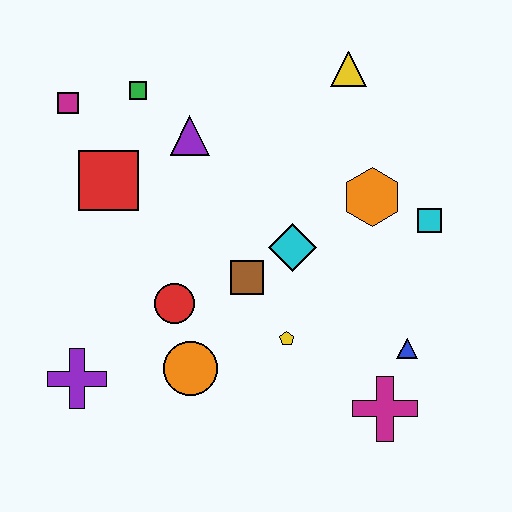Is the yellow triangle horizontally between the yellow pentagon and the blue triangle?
Yes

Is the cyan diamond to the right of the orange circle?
Yes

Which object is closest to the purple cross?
The orange circle is closest to the purple cross.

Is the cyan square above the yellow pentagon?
Yes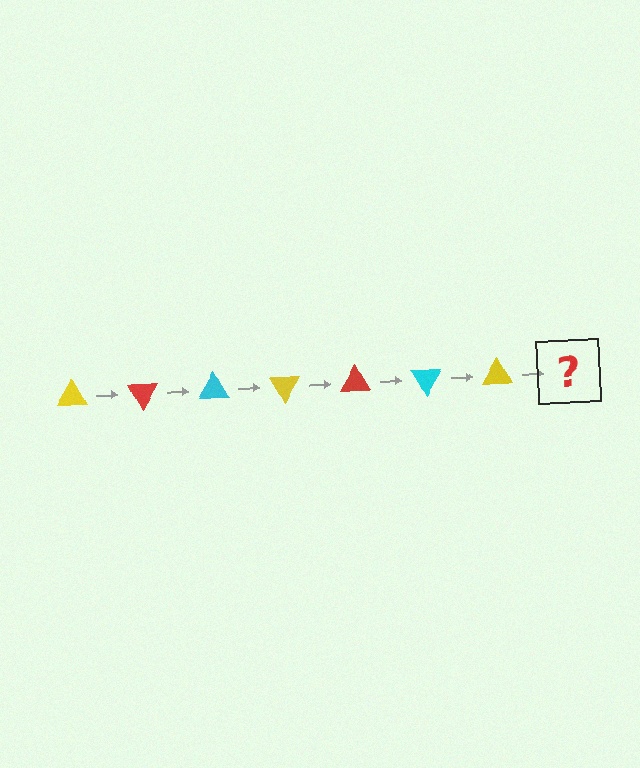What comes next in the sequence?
The next element should be a red triangle, rotated 420 degrees from the start.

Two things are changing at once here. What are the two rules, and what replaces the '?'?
The two rules are that it rotates 60 degrees each step and the color cycles through yellow, red, and cyan. The '?' should be a red triangle, rotated 420 degrees from the start.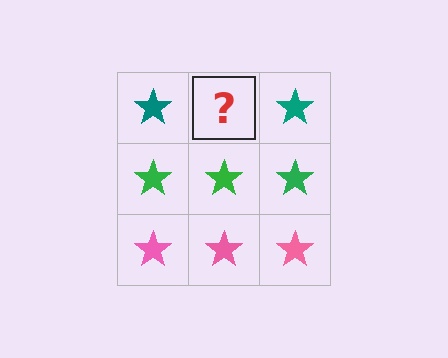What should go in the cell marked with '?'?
The missing cell should contain a teal star.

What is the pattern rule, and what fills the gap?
The rule is that each row has a consistent color. The gap should be filled with a teal star.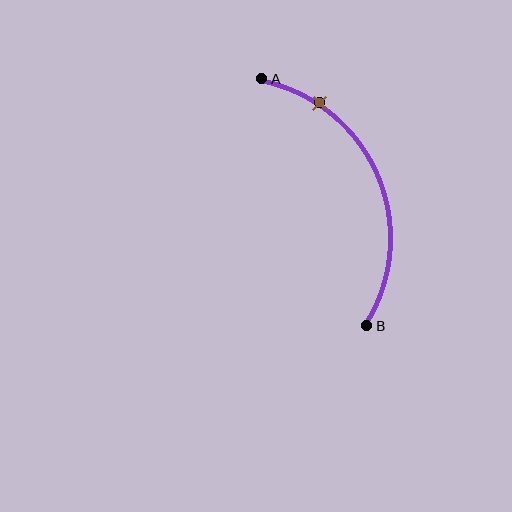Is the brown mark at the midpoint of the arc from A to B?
No. The brown mark lies on the arc but is closer to endpoint A. The arc midpoint would be at the point on the curve equidistant along the arc from both A and B.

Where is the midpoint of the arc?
The arc midpoint is the point on the curve farthest from the straight line joining A and B. It sits to the right of that line.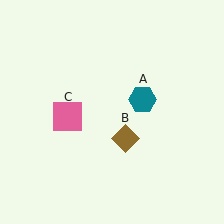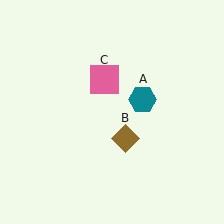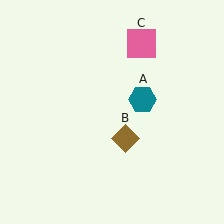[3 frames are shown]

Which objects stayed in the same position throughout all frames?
Teal hexagon (object A) and brown diamond (object B) remained stationary.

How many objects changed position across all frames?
1 object changed position: pink square (object C).